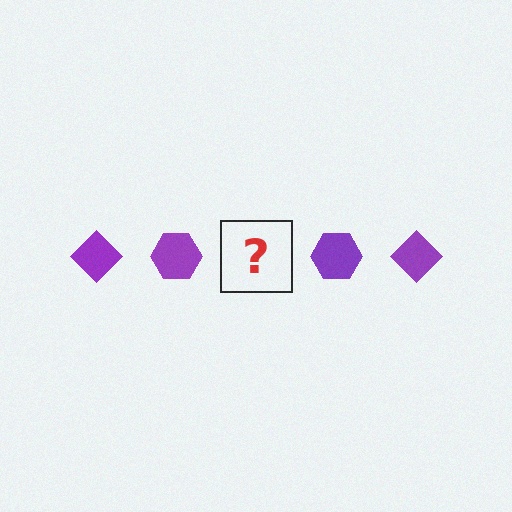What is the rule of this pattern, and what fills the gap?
The rule is that the pattern cycles through diamond, hexagon shapes in purple. The gap should be filled with a purple diamond.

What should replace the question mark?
The question mark should be replaced with a purple diamond.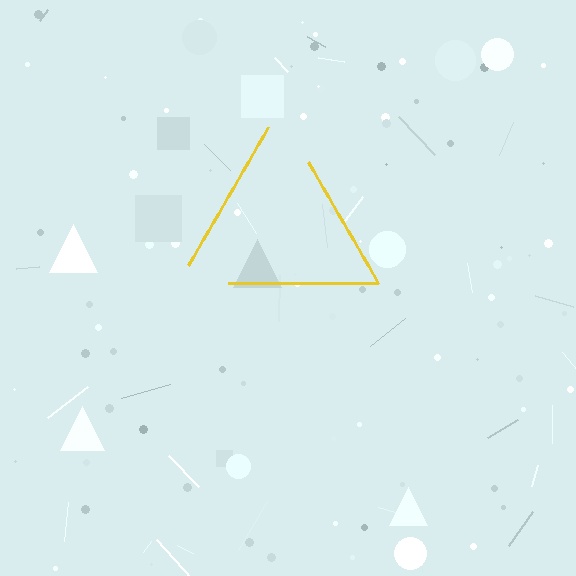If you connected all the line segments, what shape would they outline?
They would outline a triangle.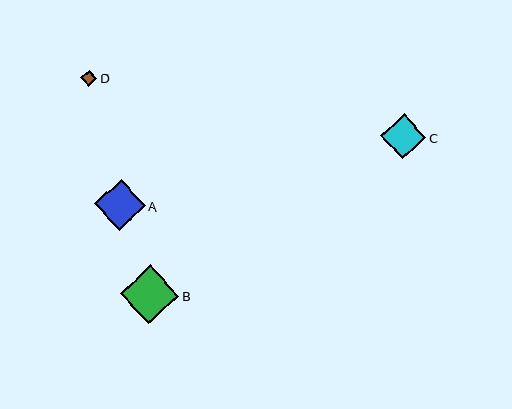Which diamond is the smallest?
Diamond D is the smallest with a size of approximately 16 pixels.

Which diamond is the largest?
Diamond B is the largest with a size of approximately 58 pixels.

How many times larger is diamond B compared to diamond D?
Diamond B is approximately 3.6 times the size of diamond D.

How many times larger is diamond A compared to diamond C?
Diamond A is approximately 1.1 times the size of diamond C.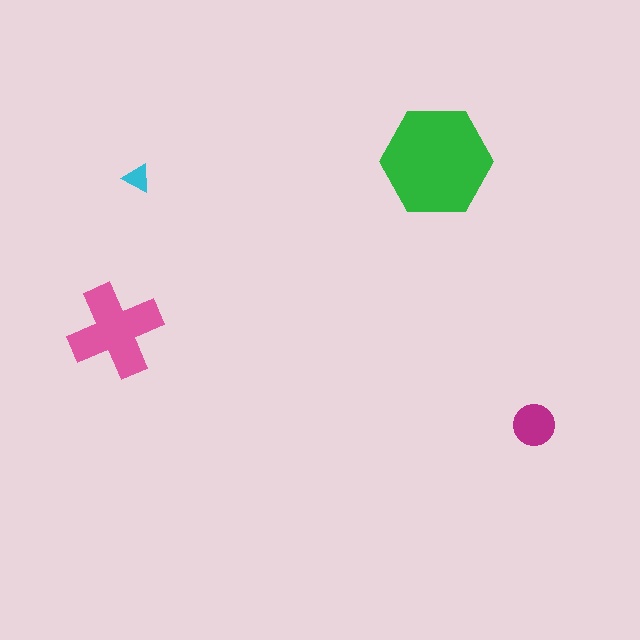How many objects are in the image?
There are 4 objects in the image.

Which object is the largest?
The green hexagon.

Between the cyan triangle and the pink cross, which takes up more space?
The pink cross.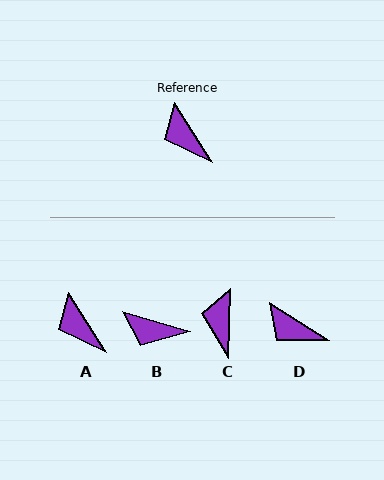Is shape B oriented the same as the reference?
No, it is off by about 41 degrees.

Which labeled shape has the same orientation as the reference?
A.